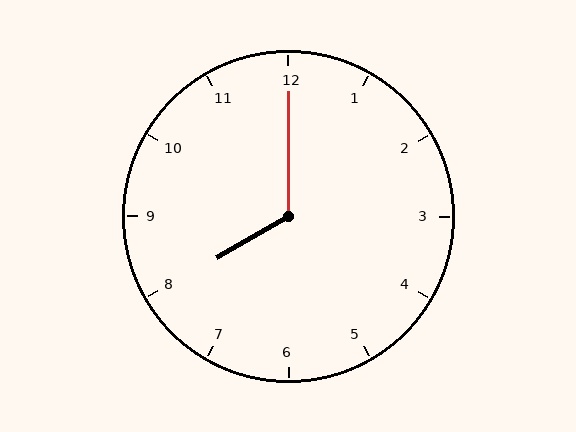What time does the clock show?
8:00.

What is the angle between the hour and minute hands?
Approximately 120 degrees.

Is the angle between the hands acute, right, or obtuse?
It is obtuse.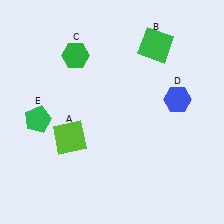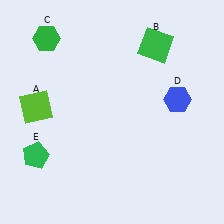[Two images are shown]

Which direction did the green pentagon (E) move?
The green pentagon (E) moved down.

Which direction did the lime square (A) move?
The lime square (A) moved left.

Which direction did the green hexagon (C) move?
The green hexagon (C) moved left.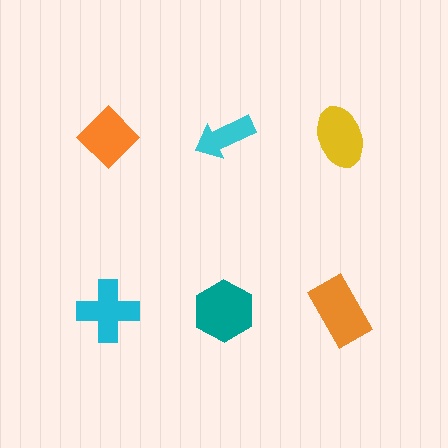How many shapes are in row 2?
3 shapes.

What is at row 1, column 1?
An orange diamond.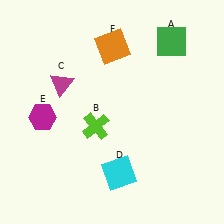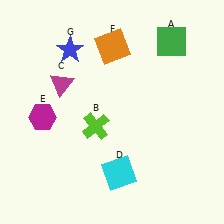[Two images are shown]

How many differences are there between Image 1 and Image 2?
There is 1 difference between the two images.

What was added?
A blue star (G) was added in Image 2.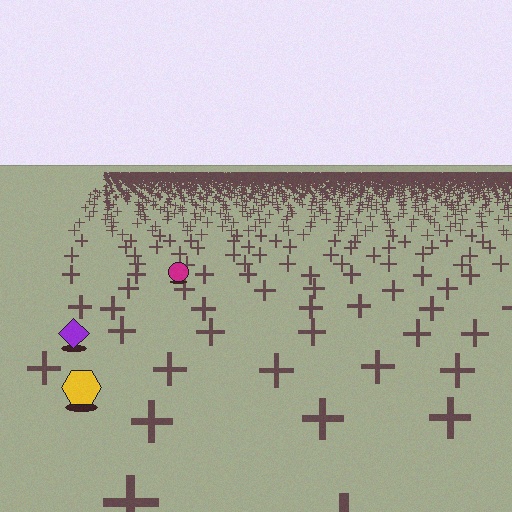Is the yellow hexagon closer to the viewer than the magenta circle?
Yes. The yellow hexagon is closer — you can tell from the texture gradient: the ground texture is coarser near it.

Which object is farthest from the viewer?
The magenta circle is farthest from the viewer. It appears smaller and the ground texture around it is denser.